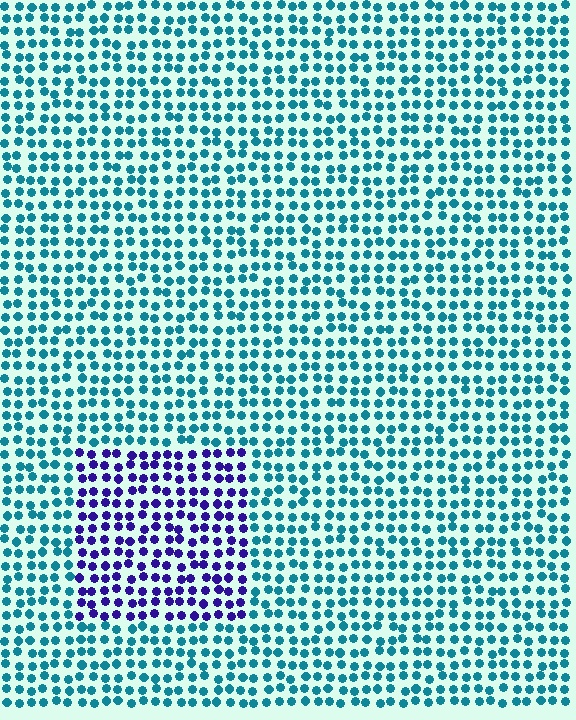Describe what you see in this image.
The image is filled with small teal elements in a uniform arrangement. A rectangle-shaped region is visible where the elements are tinted to a slightly different hue, forming a subtle color boundary.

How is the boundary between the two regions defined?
The boundary is defined purely by a slight shift in hue (about 66 degrees). Spacing, size, and orientation are identical on both sides.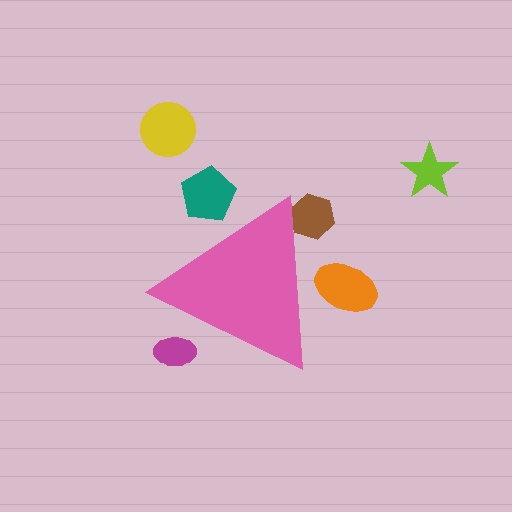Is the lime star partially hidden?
No, the lime star is fully visible.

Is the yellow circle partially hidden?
No, the yellow circle is fully visible.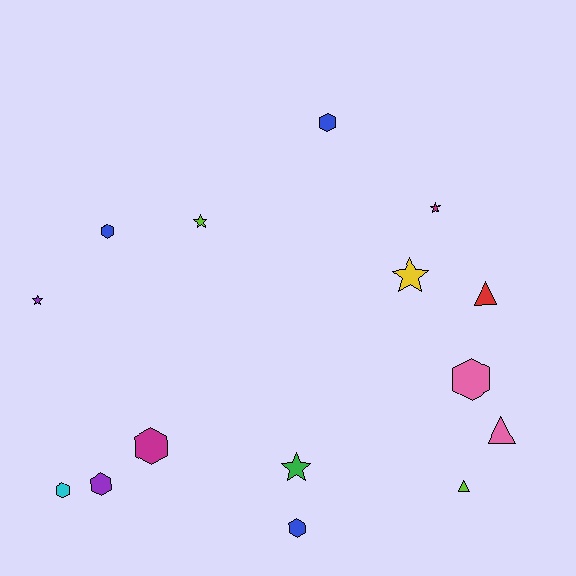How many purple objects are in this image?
There are 2 purple objects.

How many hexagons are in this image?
There are 7 hexagons.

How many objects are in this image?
There are 15 objects.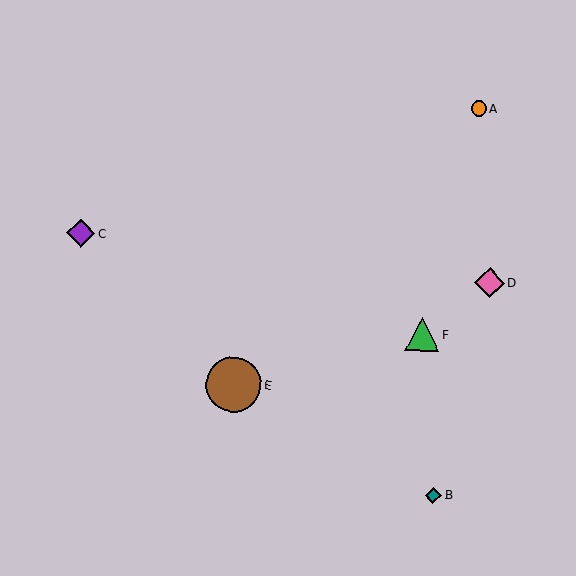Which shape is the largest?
The brown circle (labeled E) is the largest.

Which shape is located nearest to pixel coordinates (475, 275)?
The pink diamond (labeled D) at (489, 283) is nearest to that location.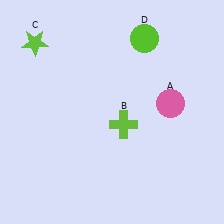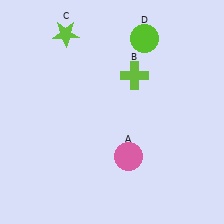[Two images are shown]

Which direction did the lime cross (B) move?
The lime cross (B) moved up.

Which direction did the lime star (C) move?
The lime star (C) moved right.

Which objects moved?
The objects that moved are: the pink circle (A), the lime cross (B), the lime star (C).